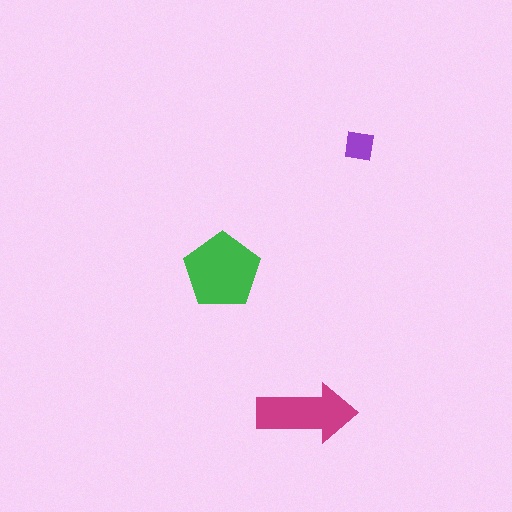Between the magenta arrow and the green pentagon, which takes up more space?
The green pentagon.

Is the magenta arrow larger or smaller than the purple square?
Larger.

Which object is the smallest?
The purple square.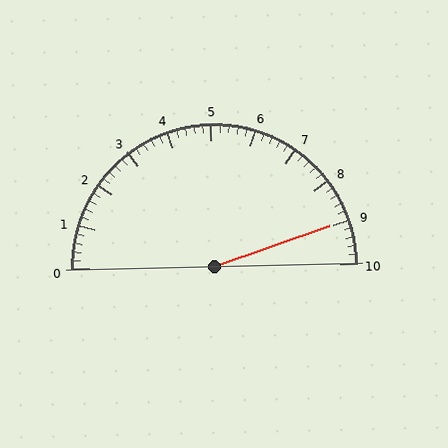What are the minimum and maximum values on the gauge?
The gauge ranges from 0 to 10.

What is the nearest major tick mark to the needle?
The nearest major tick mark is 9.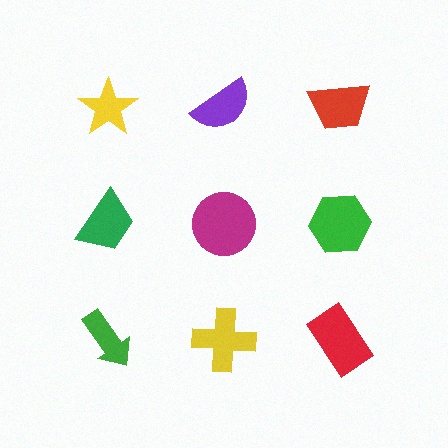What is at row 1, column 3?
A red trapezoid.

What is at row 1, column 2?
A purple semicircle.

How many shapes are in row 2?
3 shapes.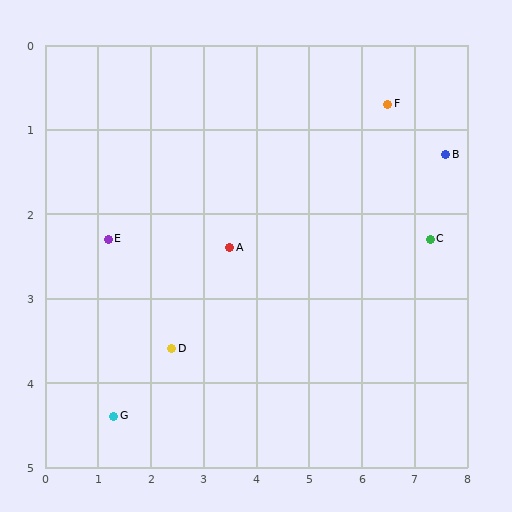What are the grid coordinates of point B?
Point B is at approximately (7.6, 1.3).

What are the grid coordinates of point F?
Point F is at approximately (6.5, 0.7).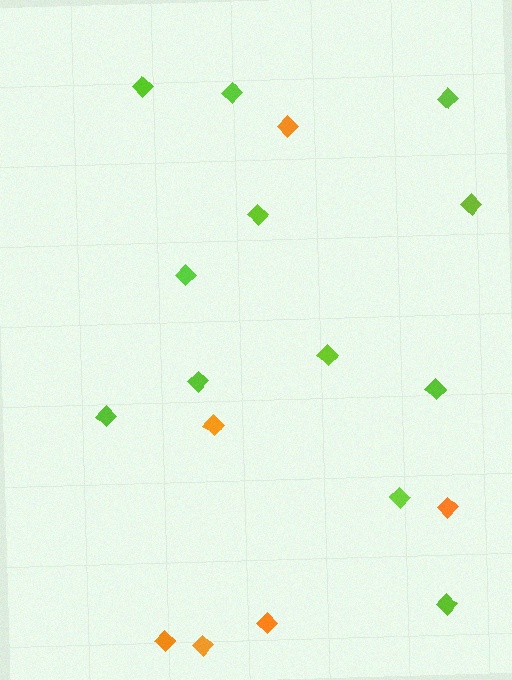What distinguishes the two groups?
There are 2 groups: one group of orange diamonds (6) and one group of lime diamonds (12).